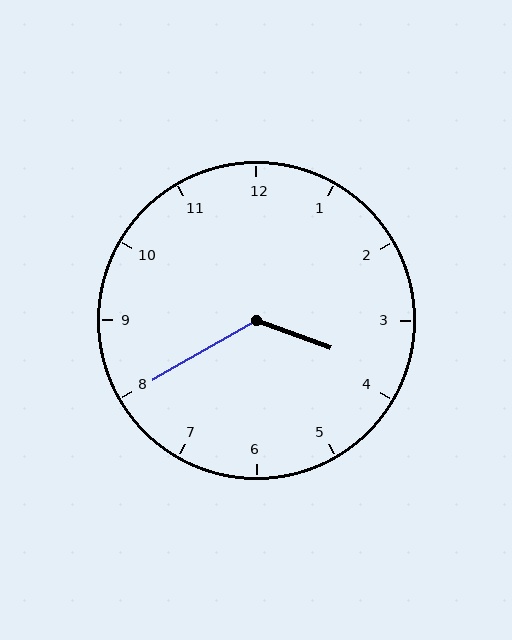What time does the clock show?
3:40.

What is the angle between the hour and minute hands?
Approximately 130 degrees.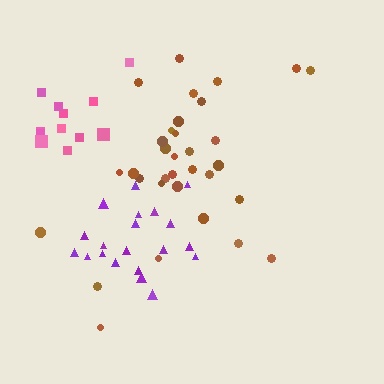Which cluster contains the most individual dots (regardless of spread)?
Brown (33).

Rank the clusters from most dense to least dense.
purple, pink, brown.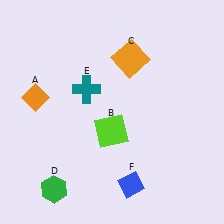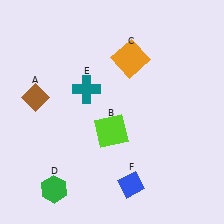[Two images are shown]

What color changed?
The diamond (A) changed from orange in Image 1 to brown in Image 2.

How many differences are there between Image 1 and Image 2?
There is 1 difference between the two images.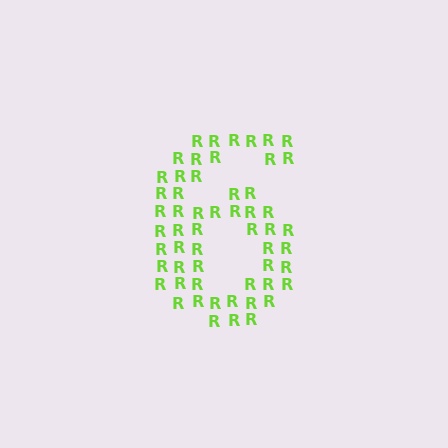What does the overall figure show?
The overall figure shows the digit 6.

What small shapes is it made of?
It is made of small letter R's.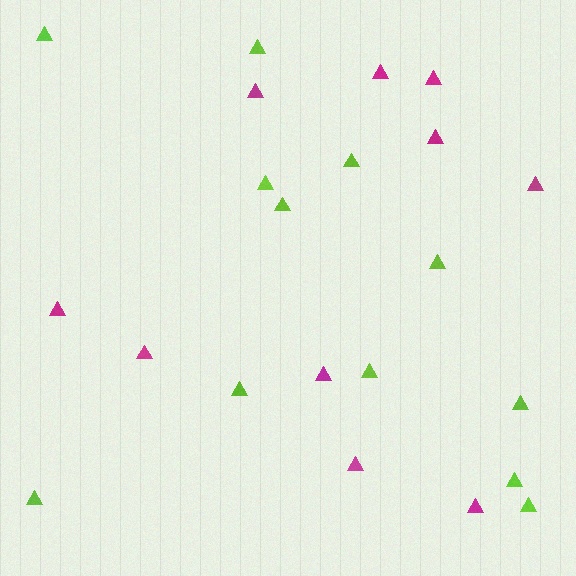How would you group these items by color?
There are 2 groups: one group of lime triangles (12) and one group of magenta triangles (10).